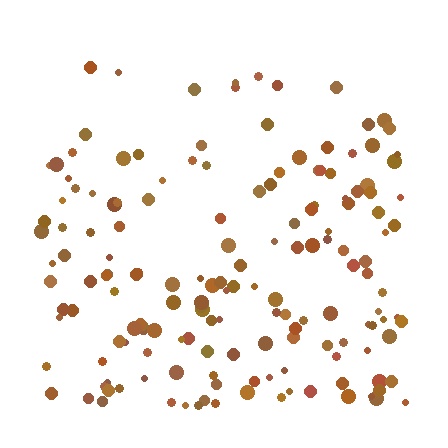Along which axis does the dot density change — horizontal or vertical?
Vertical.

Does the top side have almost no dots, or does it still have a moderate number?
Still a moderate number, just noticeably fewer than the bottom.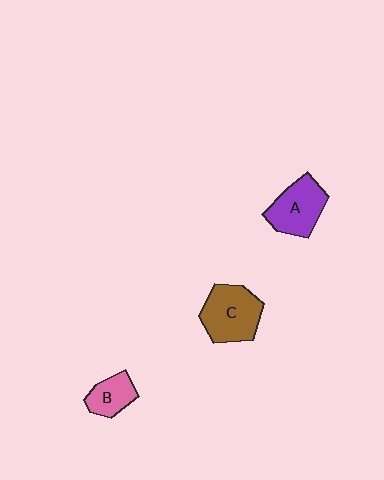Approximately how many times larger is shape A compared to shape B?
Approximately 1.6 times.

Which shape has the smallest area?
Shape B (pink).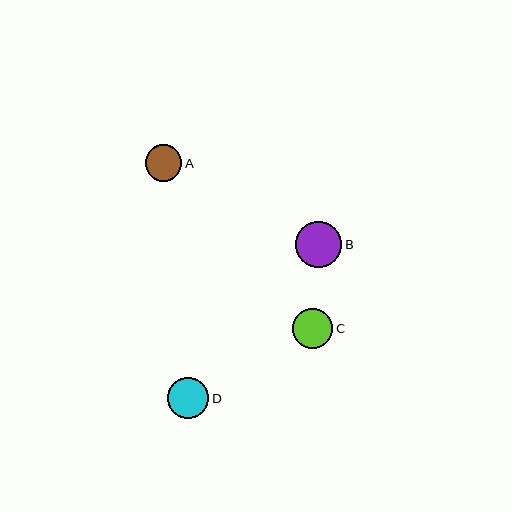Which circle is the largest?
Circle B is the largest with a size of approximately 47 pixels.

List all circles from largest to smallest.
From largest to smallest: B, D, C, A.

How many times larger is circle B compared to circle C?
Circle B is approximately 1.2 times the size of circle C.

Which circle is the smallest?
Circle A is the smallest with a size of approximately 37 pixels.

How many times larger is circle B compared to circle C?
Circle B is approximately 1.2 times the size of circle C.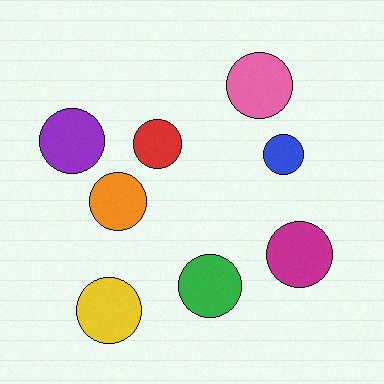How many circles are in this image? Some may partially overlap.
There are 8 circles.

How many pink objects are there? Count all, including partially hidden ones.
There is 1 pink object.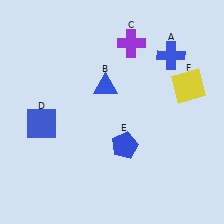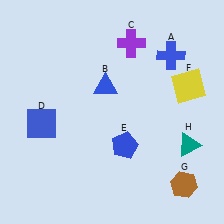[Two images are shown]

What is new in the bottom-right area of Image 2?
A teal triangle (H) was added in the bottom-right area of Image 2.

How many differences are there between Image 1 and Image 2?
There are 2 differences between the two images.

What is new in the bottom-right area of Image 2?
A brown hexagon (G) was added in the bottom-right area of Image 2.